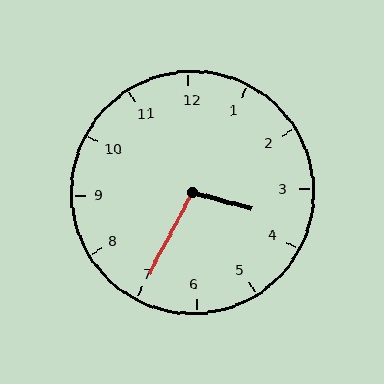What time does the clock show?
3:35.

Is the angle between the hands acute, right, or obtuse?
It is obtuse.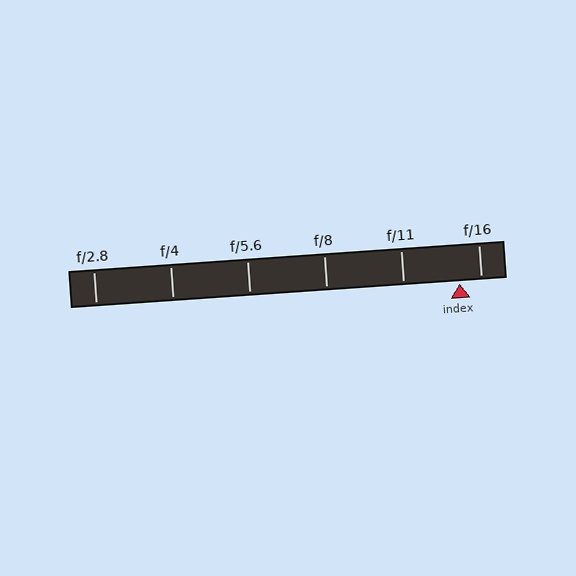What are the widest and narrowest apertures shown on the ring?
The widest aperture shown is f/2.8 and the narrowest is f/16.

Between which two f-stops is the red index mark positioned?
The index mark is between f/11 and f/16.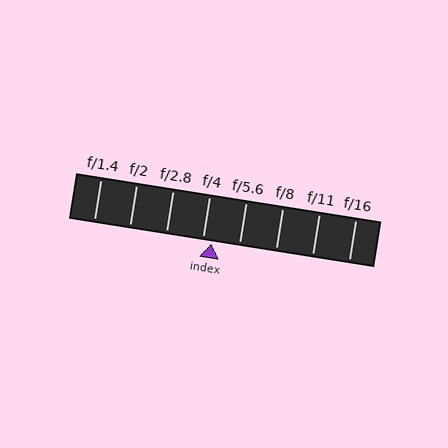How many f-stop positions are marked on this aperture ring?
There are 8 f-stop positions marked.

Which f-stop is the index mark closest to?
The index mark is closest to f/4.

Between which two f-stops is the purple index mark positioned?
The index mark is between f/4 and f/5.6.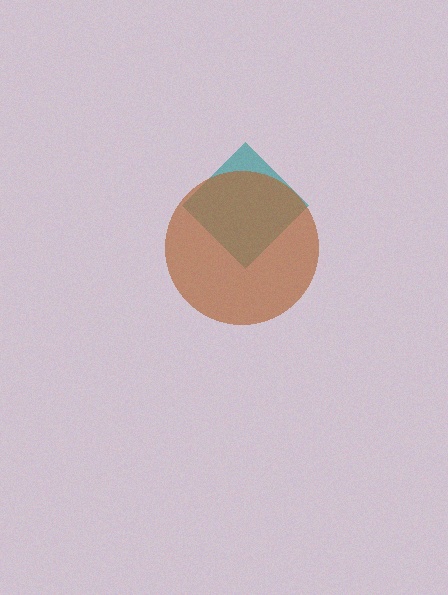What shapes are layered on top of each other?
The layered shapes are: a teal diamond, a brown circle.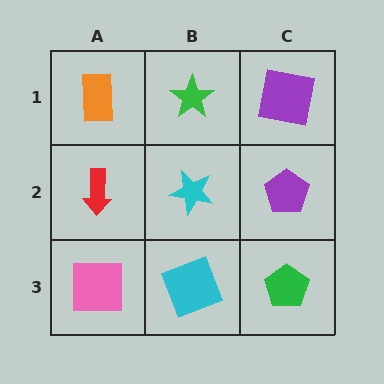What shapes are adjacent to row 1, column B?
A cyan star (row 2, column B), an orange rectangle (row 1, column A), a purple square (row 1, column C).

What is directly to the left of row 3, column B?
A pink square.